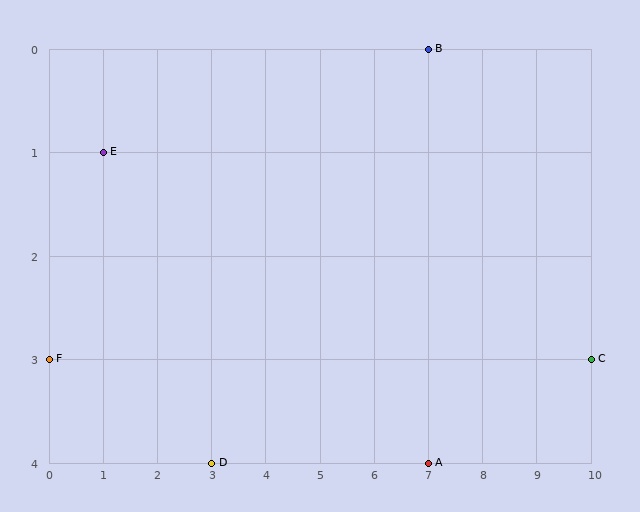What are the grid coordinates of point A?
Point A is at grid coordinates (7, 4).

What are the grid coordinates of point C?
Point C is at grid coordinates (10, 3).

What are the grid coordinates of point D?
Point D is at grid coordinates (3, 4).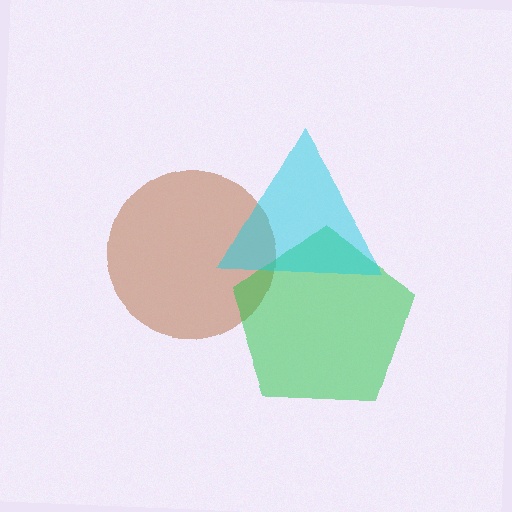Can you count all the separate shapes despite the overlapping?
Yes, there are 3 separate shapes.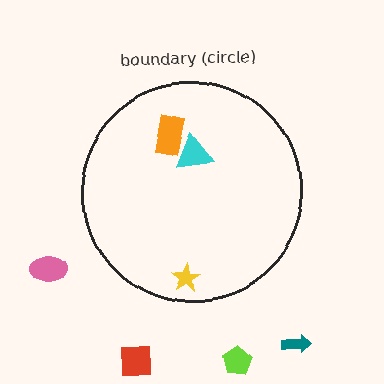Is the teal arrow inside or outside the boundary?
Outside.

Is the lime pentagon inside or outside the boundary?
Outside.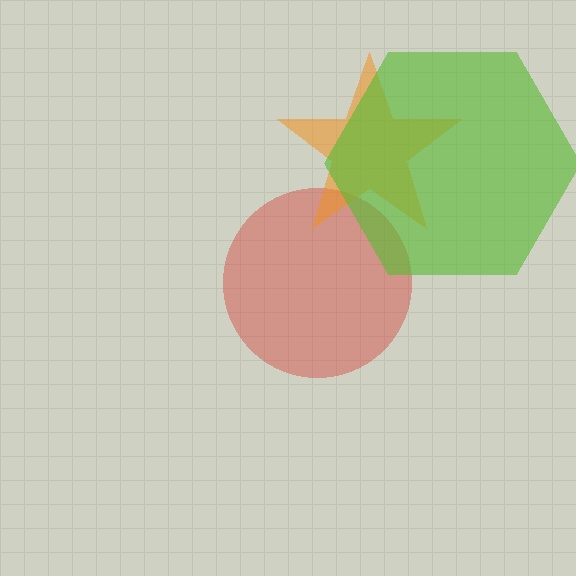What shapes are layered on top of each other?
The layered shapes are: a red circle, an orange star, a lime hexagon.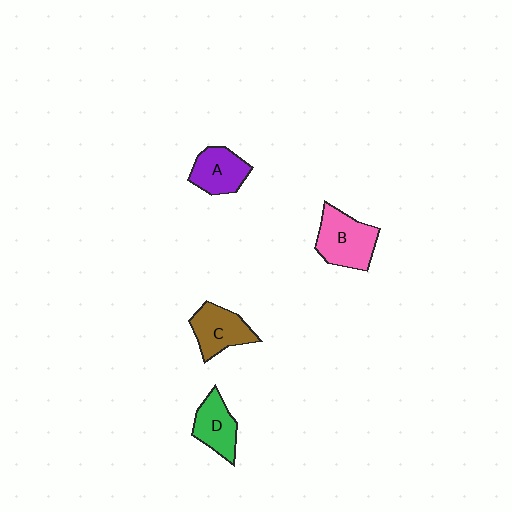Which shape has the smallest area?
Shape D (green).